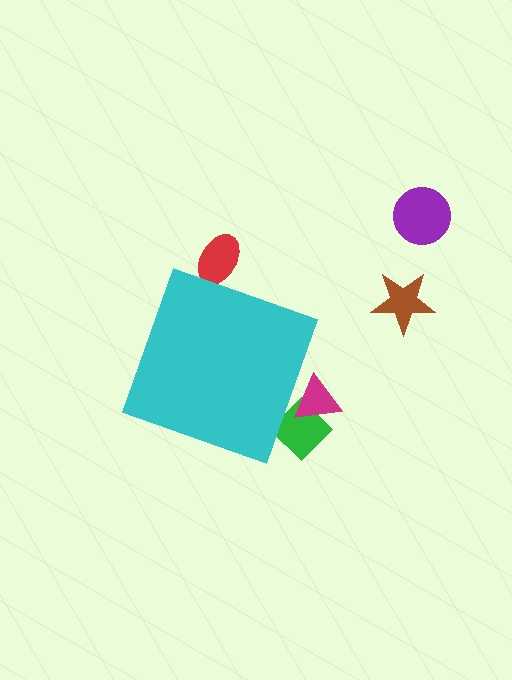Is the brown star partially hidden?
No, the brown star is fully visible.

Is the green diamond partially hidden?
Yes, the green diamond is partially hidden behind the cyan diamond.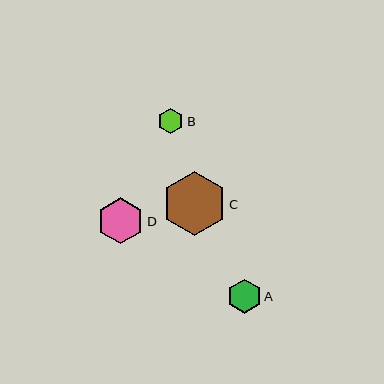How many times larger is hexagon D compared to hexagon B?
Hexagon D is approximately 1.8 times the size of hexagon B.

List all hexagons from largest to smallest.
From largest to smallest: C, D, A, B.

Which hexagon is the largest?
Hexagon C is the largest with a size of approximately 64 pixels.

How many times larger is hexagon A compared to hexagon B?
Hexagon A is approximately 1.3 times the size of hexagon B.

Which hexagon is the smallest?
Hexagon B is the smallest with a size of approximately 25 pixels.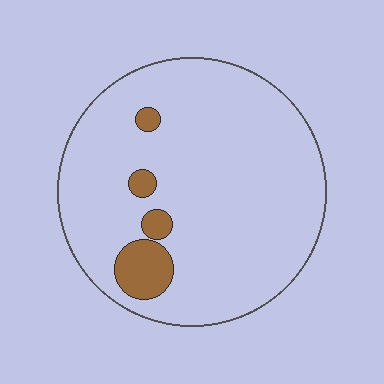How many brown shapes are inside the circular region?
4.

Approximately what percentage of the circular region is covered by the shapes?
Approximately 10%.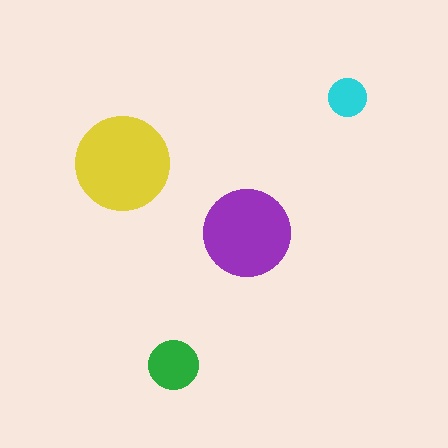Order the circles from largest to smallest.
the yellow one, the purple one, the green one, the cyan one.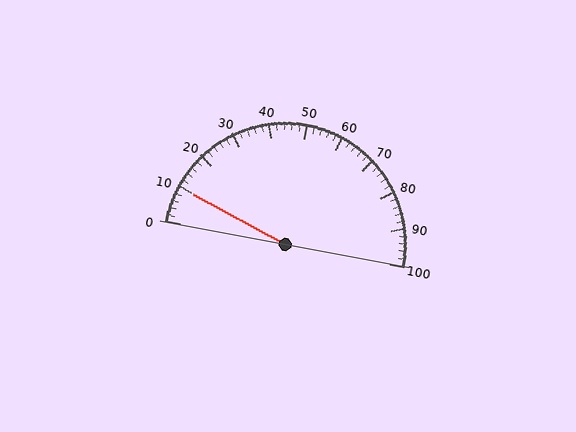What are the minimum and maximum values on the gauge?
The gauge ranges from 0 to 100.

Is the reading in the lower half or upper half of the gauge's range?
The reading is in the lower half of the range (0 to 100).